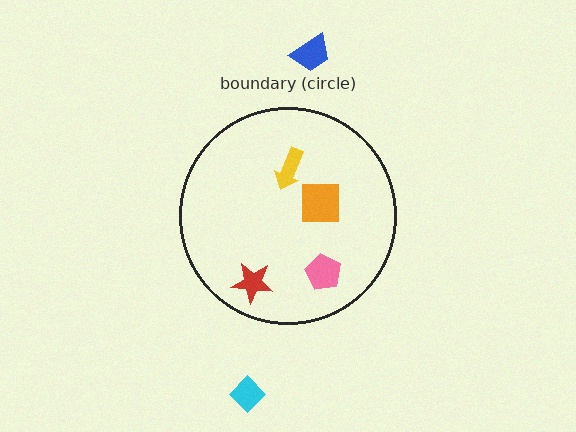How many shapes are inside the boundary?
4 inside, 2 outside.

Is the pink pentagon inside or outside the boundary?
Inside.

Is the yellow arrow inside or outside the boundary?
Inside.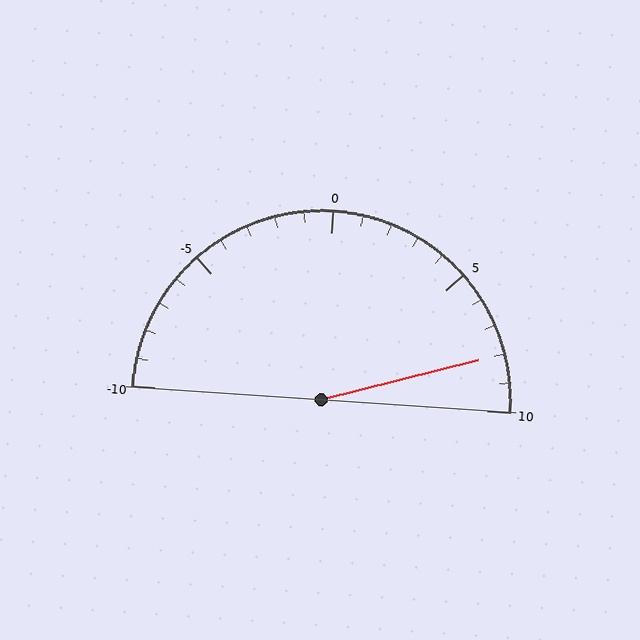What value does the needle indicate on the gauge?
The needle indicates approximately 8.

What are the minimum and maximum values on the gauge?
The gauge ranges from -10 to 10.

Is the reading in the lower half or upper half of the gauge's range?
The reading is in the upper half of the range (-10 to 10).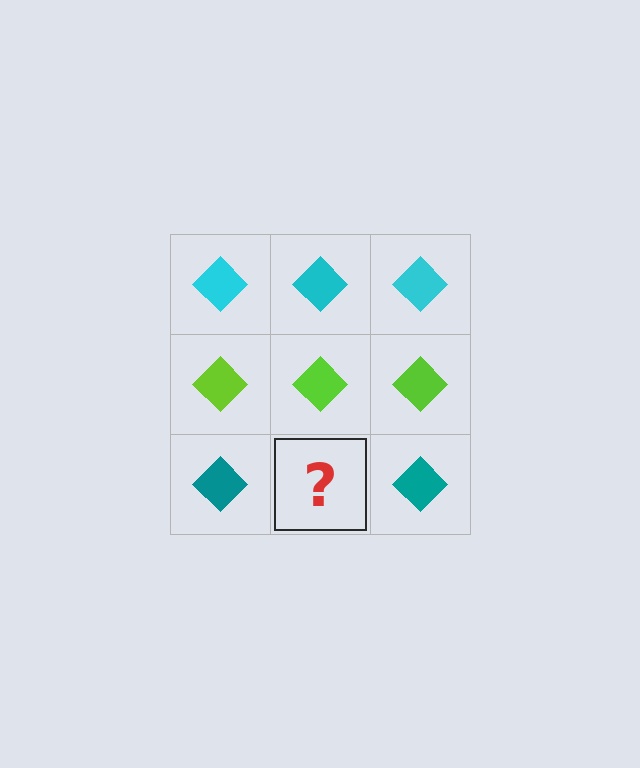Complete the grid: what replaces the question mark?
The question mark should be replaced with a teal diamond.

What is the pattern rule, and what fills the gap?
The rule is that each row has a consistent color. The gap should be filled with a teal diamond.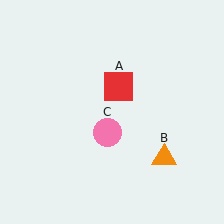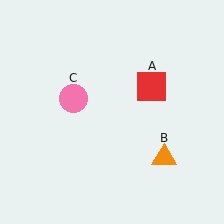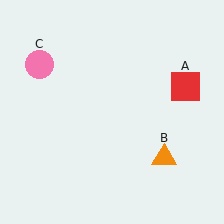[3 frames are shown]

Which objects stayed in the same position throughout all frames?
Orange triangle (object B) remained stationary.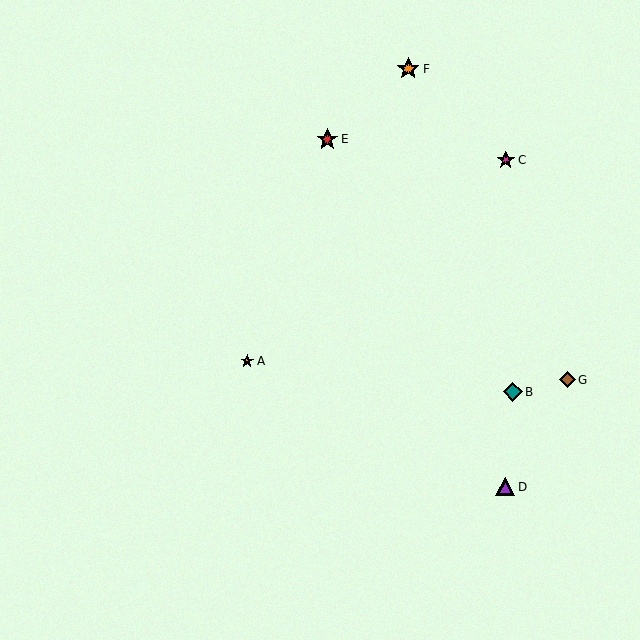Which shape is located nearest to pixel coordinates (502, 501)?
The purple triangle (labeled D) at (505, 487) is nearest to that location.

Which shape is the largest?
The orange star (labeled F) is the largest.